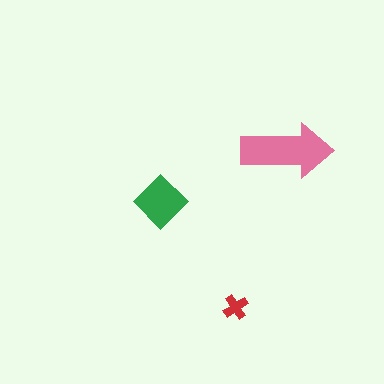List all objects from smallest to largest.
The red cross, the green diamond, the pink arrow.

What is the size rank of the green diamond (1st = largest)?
2nd.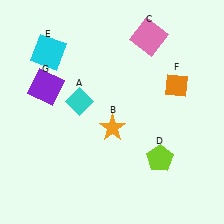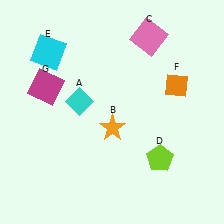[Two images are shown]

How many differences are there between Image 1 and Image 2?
There is 1 difference between the two images.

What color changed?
The square (G) changed from purple in Image 1 to magenta in Image 2.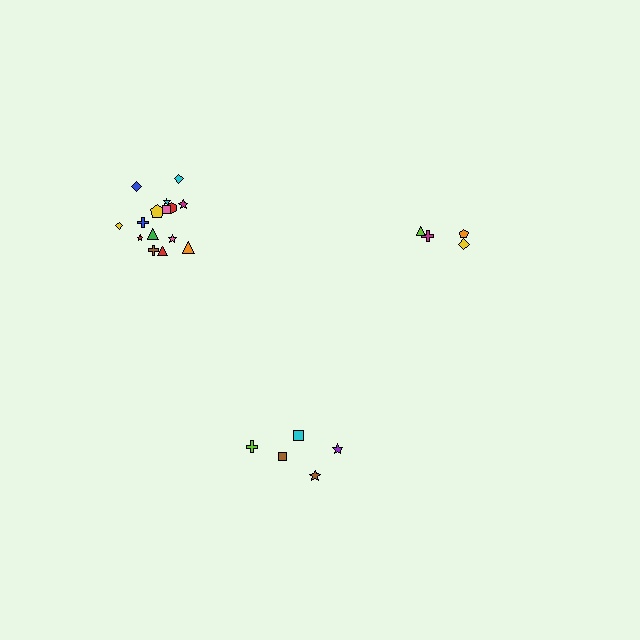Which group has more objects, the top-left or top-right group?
The top-left group.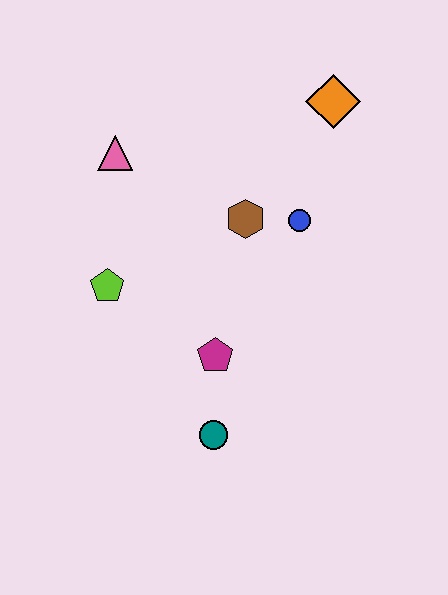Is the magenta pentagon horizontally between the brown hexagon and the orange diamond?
No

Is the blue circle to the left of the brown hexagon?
No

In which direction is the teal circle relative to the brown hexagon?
The teal circle is below the brown hexagon.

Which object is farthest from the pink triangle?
The teal circle is farthest from the pink triangle.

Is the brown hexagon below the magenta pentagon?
No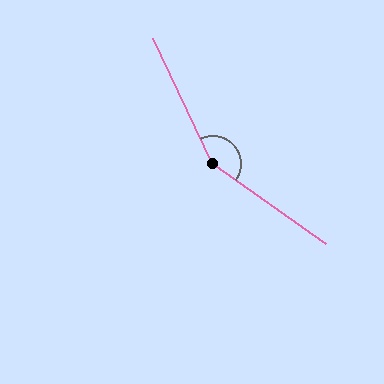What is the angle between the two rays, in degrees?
Approximately 150 degrees.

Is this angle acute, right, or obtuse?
It is obtuse.